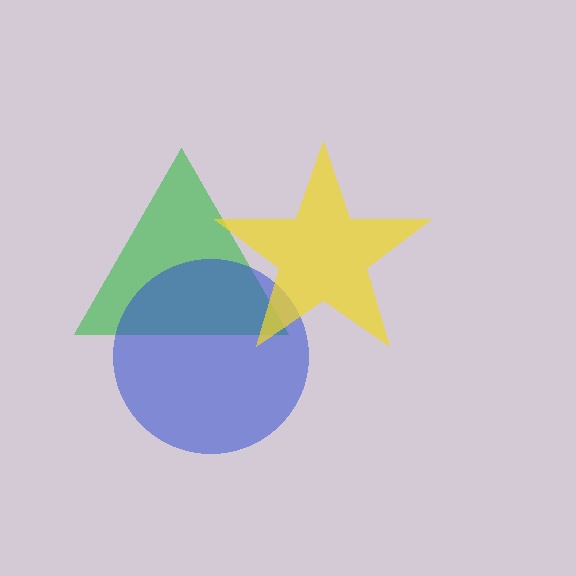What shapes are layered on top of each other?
The layered shapes are: a green triangle, a blue circle, a yellow star.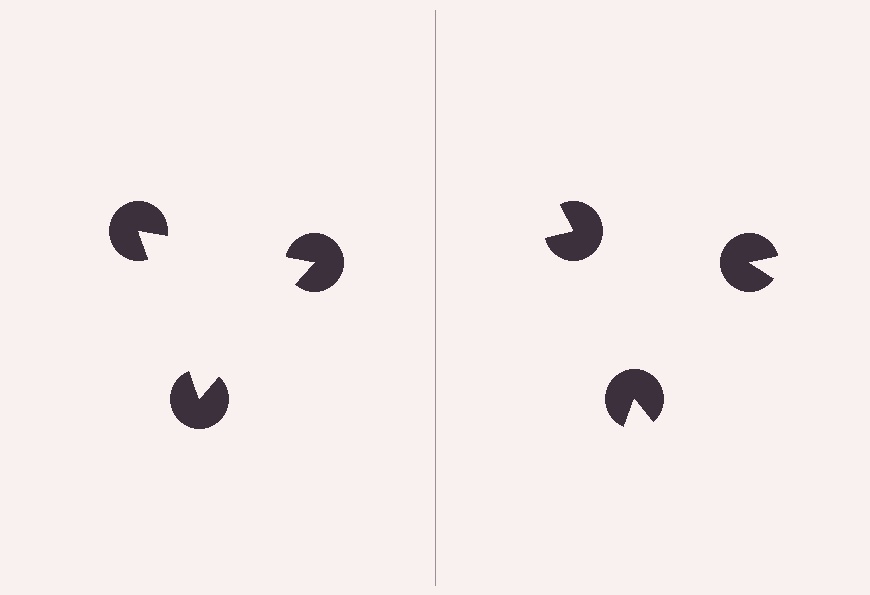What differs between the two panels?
The pac-man discs are positioned identically on both sides; only the wedge orientations differ. On the left they align to a triangle; on the right they are misaligned.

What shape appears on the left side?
An illusory triangle.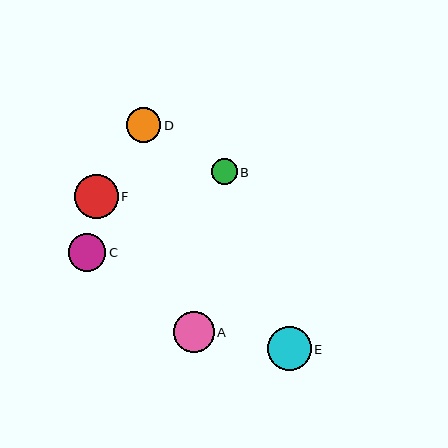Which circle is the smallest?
Circle B is the smallest with a size of approximately 26 pixels.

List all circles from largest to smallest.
From largest to smallest: E, F, A, C, D, B.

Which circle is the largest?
Circle E is the largest with a size of approximately 44 pixels.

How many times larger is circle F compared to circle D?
Circle F is approximately 1.3 times the size of circle D.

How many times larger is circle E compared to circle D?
Circle E is approximately 1.3 times the size of circle D.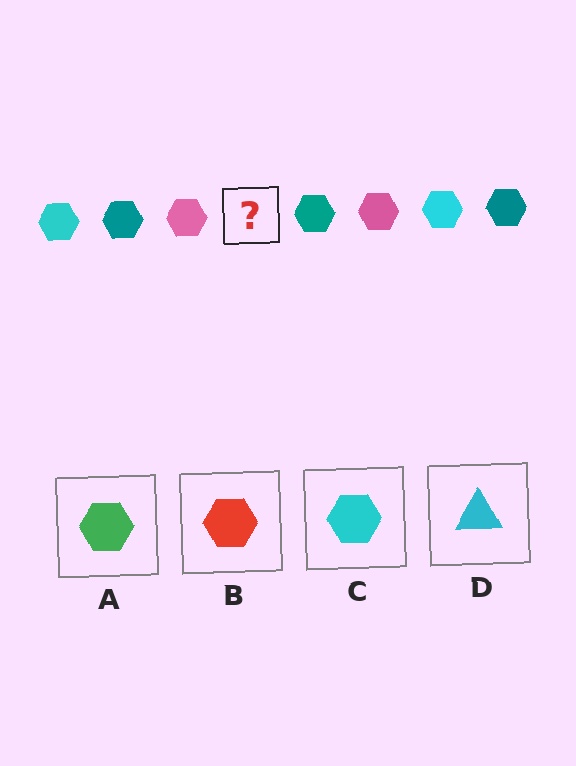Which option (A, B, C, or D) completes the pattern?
C.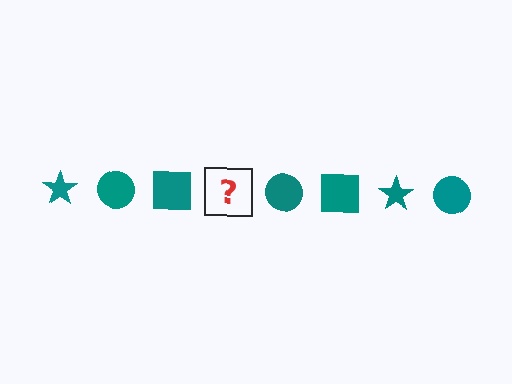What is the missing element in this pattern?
The missing element is a teal star.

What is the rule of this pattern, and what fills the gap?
The rule is that the pattern cycles through star, circle, square shapes in teal. The gap should be filled with a teal star.